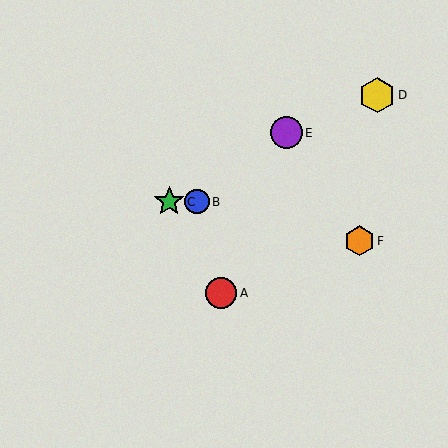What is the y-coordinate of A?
Object A is at y≈293.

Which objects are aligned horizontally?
Objects B, C are aligned horizontally.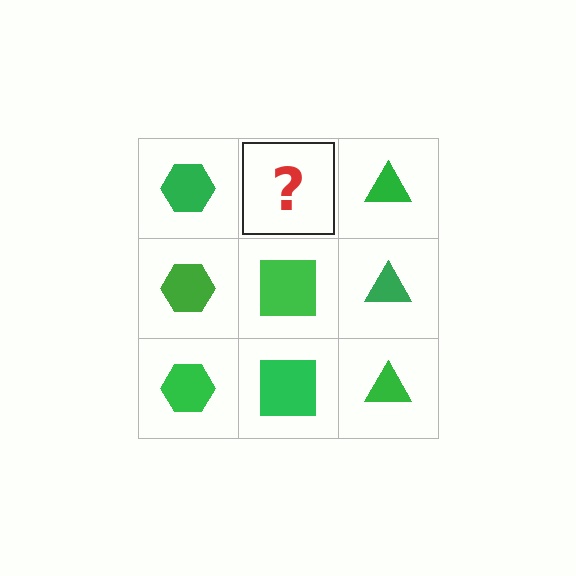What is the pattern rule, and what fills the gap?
The rule is that each column has a consistent shape. The gap should be filled with a green square.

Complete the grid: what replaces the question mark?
The question mark should be replaced with a green square.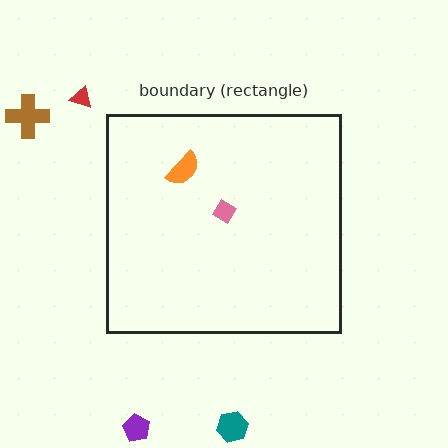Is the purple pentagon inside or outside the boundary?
Outside.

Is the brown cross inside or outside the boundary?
Outside.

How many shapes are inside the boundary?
2 inside, 4 outside.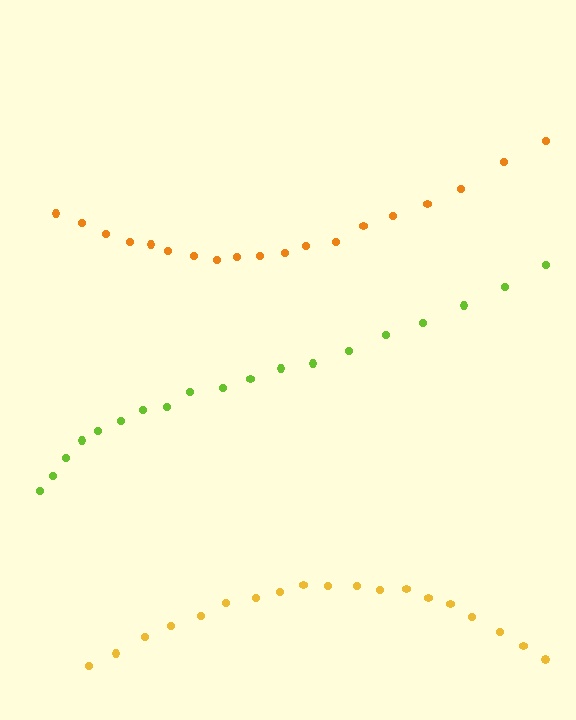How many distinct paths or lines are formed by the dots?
There are 3 distinct paths.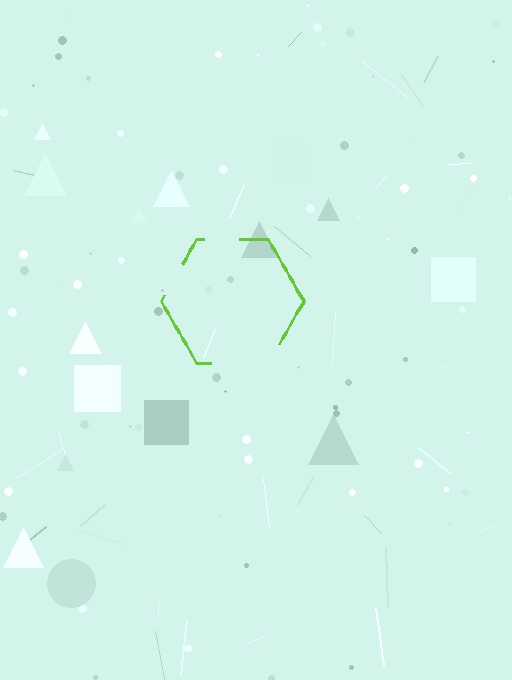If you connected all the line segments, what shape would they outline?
They would outline a hexagon.